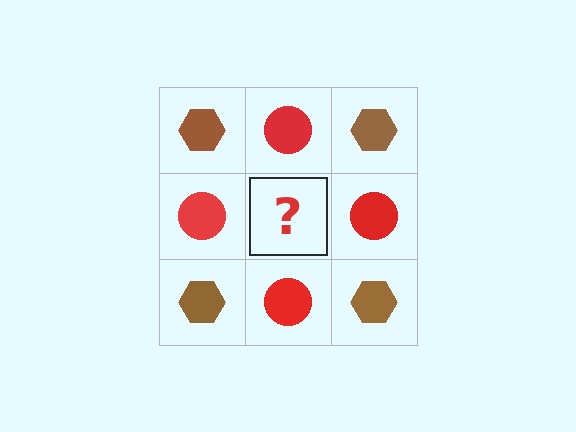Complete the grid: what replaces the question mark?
The question mark should be replaced with a brown hexagon.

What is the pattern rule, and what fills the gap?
The rule is that it alternates brown hexagon and red circle in a checkerboard pattern. The gap should be filled with a brown hexagon.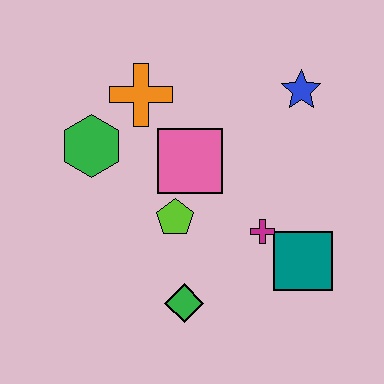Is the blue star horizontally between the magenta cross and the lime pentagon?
No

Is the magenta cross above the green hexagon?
No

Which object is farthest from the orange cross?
The teal square is farthest from the orange cross.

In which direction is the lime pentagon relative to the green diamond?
The lime pentagon is above the green diamond.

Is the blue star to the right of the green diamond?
Yes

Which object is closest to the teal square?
The magenta cross is closest to the teal square.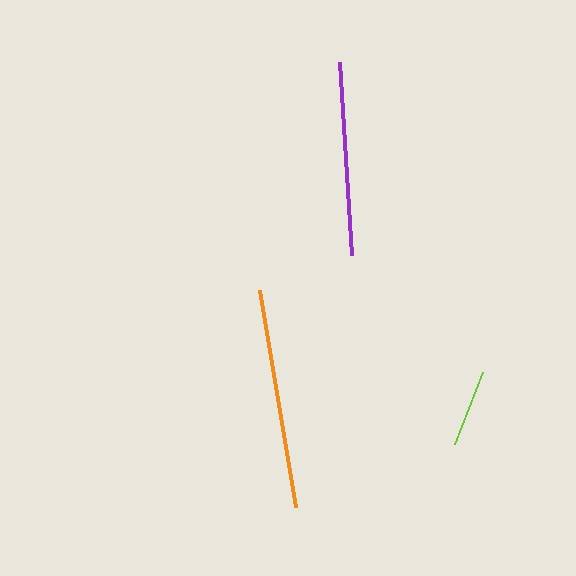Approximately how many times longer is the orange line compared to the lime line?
The orange line is approximately 2.8 times the length of the lime line.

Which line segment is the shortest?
The lime line is the shortest at approximately 77 pixels.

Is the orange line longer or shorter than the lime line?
The orange line is longer than the lime line.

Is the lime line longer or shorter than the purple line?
The purple line is longer than the lime line.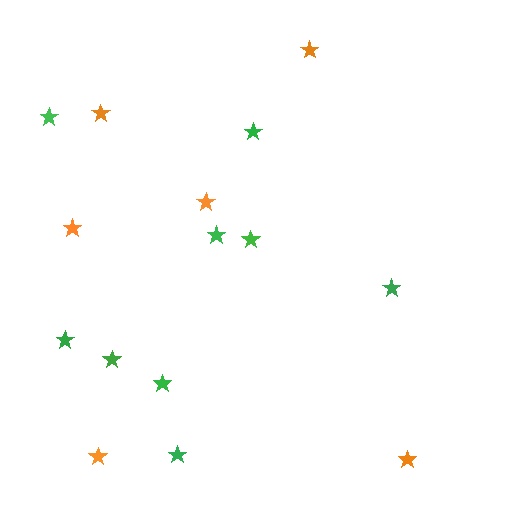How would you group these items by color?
There are 2 groups: one group of green stars (9) and one group of orange stars (6).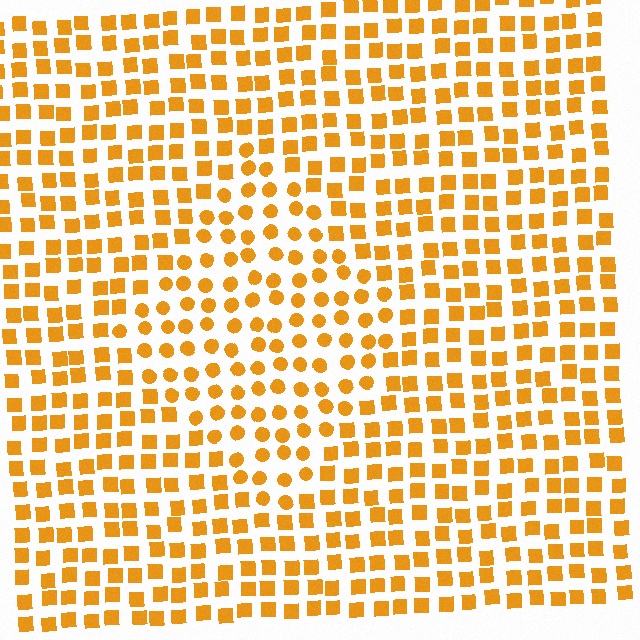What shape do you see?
I see a diamond.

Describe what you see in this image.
The image is filled with small orange elements arranged in a uniform grid. A diamond-shaped region contains circles, while the surrounding area contains squares. The boundary is defined purely by the change in element shape.